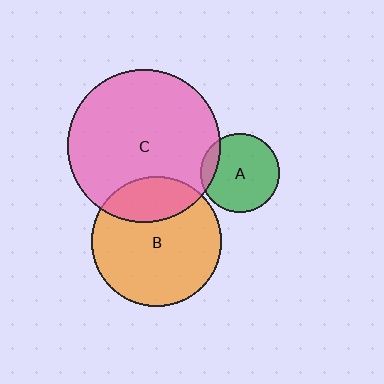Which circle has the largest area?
Circle C (pink).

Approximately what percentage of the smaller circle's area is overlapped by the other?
Approximately 15%.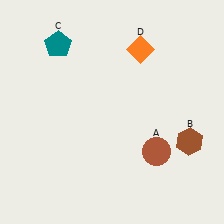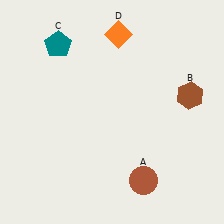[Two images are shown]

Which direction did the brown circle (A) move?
The brown circle (A) moved down.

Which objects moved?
The objects that moved are: the brown circle (A), the brown hexagon (B), the orange diamond (D).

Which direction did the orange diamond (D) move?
The orange diamond (D) moved left.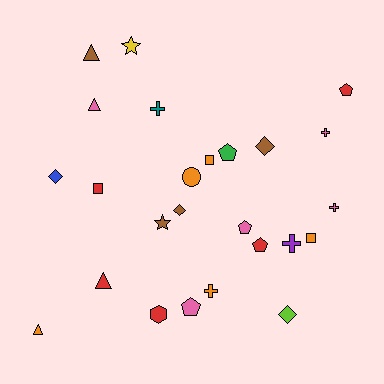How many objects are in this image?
There are 25 objects.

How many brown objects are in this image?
There are 4 brown objects.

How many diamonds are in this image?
There are 4 diamonds.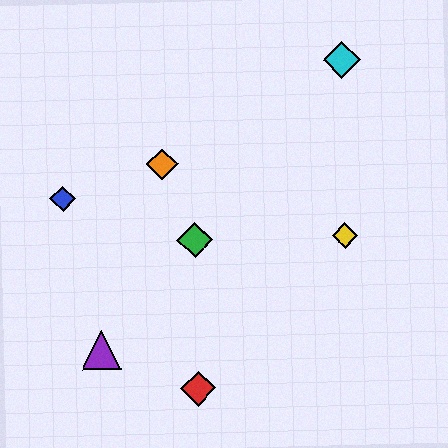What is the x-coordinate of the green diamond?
The green diamond is at x≈195.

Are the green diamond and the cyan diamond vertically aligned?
No, the green diamond is at x≈195 and the cyan diamond is at x≈342.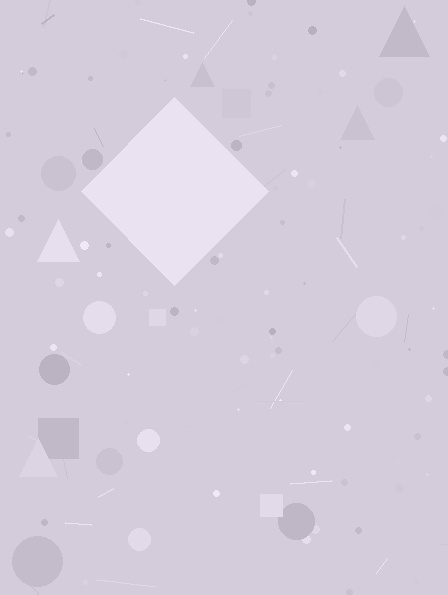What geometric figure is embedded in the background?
A diamond is embedded in the background.